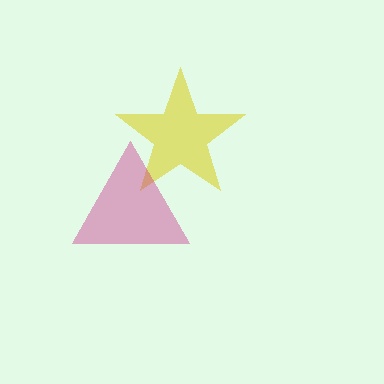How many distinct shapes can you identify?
There are 2 distinct shapes: a yellow star, a magenta triangle.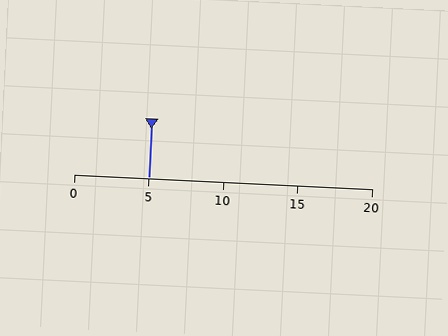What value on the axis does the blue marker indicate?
The marker indicates approximately 5.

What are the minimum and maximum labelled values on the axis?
The axis runs from 0 to 20.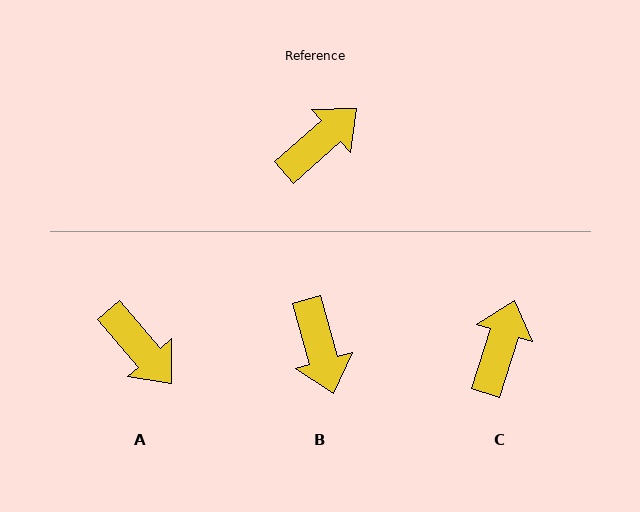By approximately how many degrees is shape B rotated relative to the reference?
Approximately 116 degrees clockwise.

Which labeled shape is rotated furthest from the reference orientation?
B, about 116 degrees away.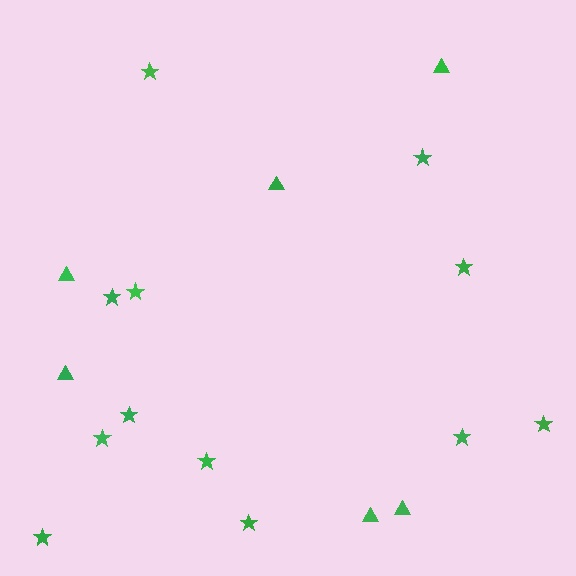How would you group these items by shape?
There are 2 groups: one group of triangles (6) and one group of stars (12).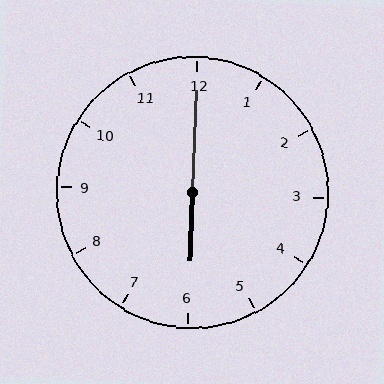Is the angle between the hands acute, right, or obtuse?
It is obtuse.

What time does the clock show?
6:00.